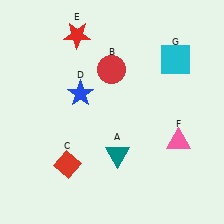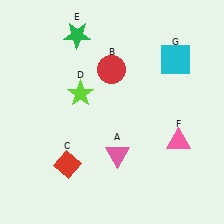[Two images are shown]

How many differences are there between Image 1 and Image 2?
There are 3 differences between the two images.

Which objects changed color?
A changed from teal to pink. D changed from blue to lime. E changed from red to green.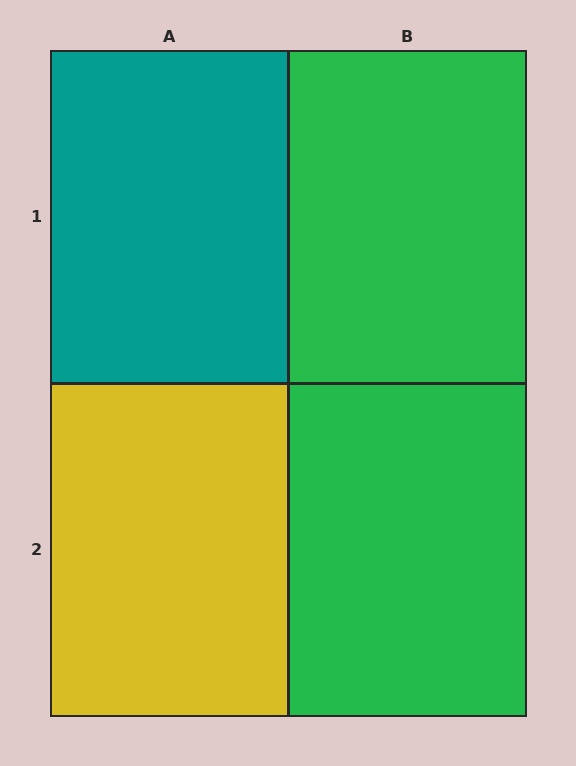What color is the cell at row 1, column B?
Green.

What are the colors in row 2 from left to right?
Yellow, green.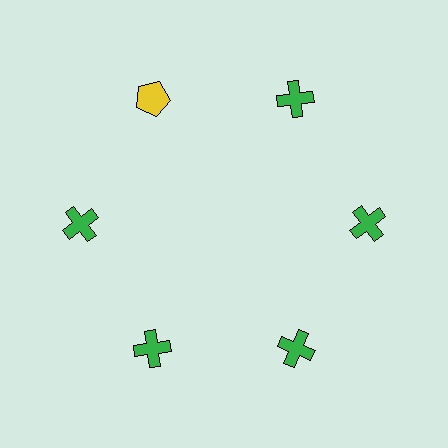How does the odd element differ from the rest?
It differs in both color (yellow instead of green) and shape (pentagon instead of cross).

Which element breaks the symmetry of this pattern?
The yellow pentagon at roughly the 11 o'clock position breaks the symmetry. All other shapes are green crosses.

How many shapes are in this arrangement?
There are 6 shapes arranged in a ring pattern.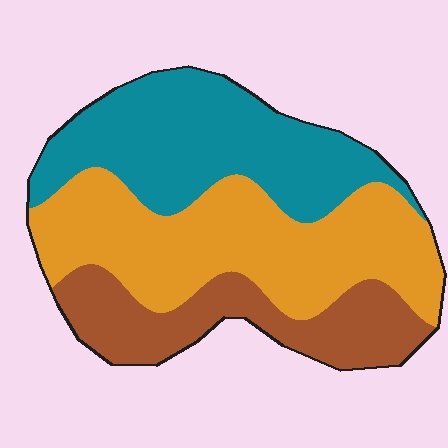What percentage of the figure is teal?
Teal covers 35% of the figure.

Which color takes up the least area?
Brown, at roughly 25%.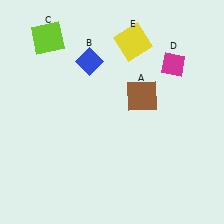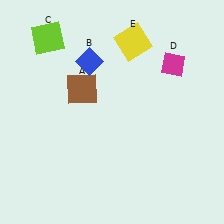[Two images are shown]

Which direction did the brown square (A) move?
The brown square (A) moved left.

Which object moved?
The brown square (A) moved left.